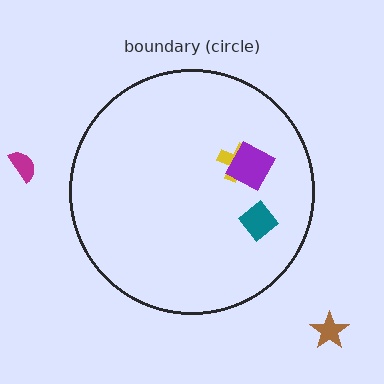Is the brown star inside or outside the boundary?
Outside.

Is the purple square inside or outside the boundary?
Inside.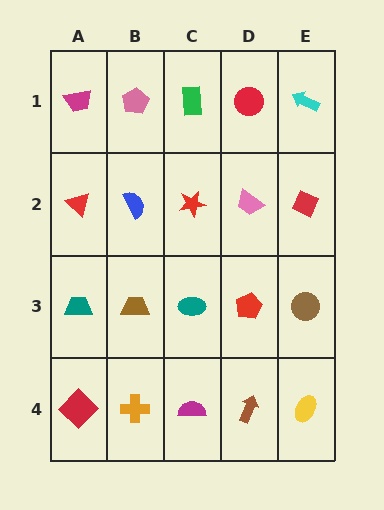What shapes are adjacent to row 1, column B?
A blue semicircle (row 2, column B), a magenta trapezoid (row 1, column A), a green rectangle (row 1, column C).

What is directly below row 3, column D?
A brown arrow.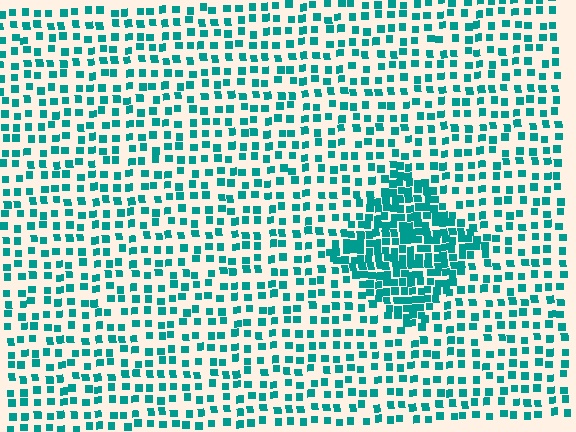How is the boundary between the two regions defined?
The boundary is defined by a change in element density (approximately 2.3x ratio). All elements are the same color, size, and shape.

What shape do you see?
I see a diamond.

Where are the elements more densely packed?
The elements are more densely packed inside the diamond boundary.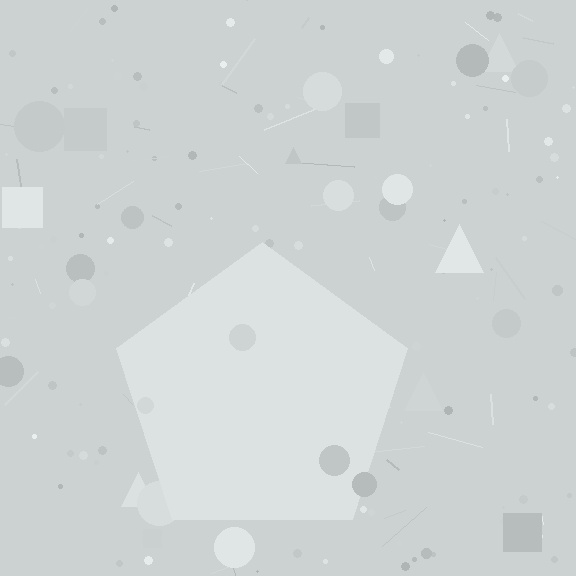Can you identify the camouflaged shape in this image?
The camouflaged shape is a pentagon.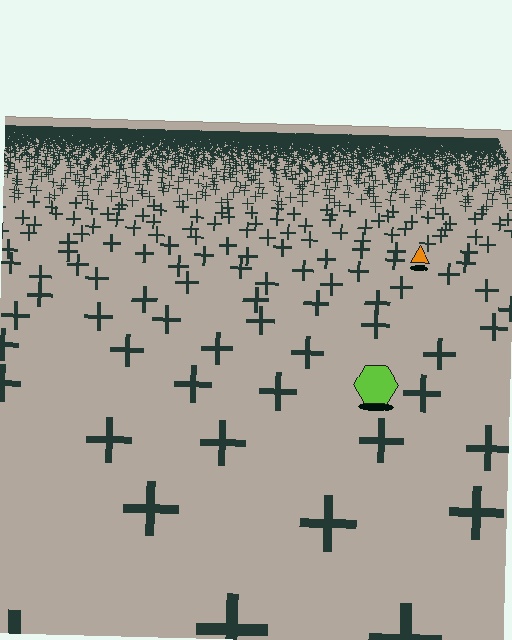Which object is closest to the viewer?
The lime hexagon is closest. The texture marks near it are larger and more spread out.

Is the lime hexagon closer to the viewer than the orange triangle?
Yes. The lime hexagon is closer — you can tell from the texture gradient: the ground texture is coarser near it.